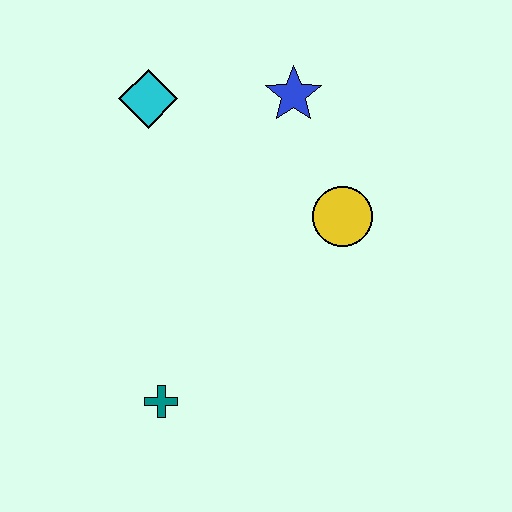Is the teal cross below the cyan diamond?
Yes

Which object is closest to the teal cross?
The yellow circle is closest to the teal cross.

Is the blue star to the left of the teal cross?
No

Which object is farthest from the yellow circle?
The teal cross is farthest from the yellow circle.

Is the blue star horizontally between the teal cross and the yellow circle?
Yes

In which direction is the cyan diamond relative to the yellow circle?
The cyan diamond is to the left of the yellow circle.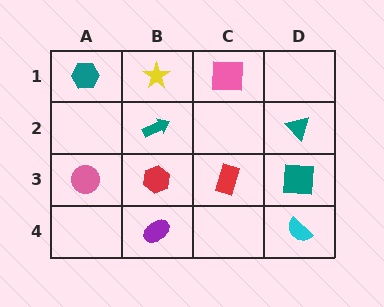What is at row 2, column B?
A teal arrow.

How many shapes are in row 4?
2 shapes.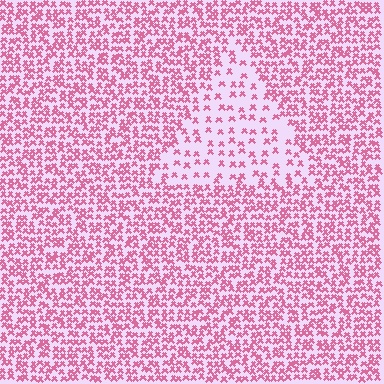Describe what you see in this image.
The image contains small pink elements arranged at two different densities. A triangle-shaped region is visible where the elements are less densely packed than the surrounding area.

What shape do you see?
I see a triangle.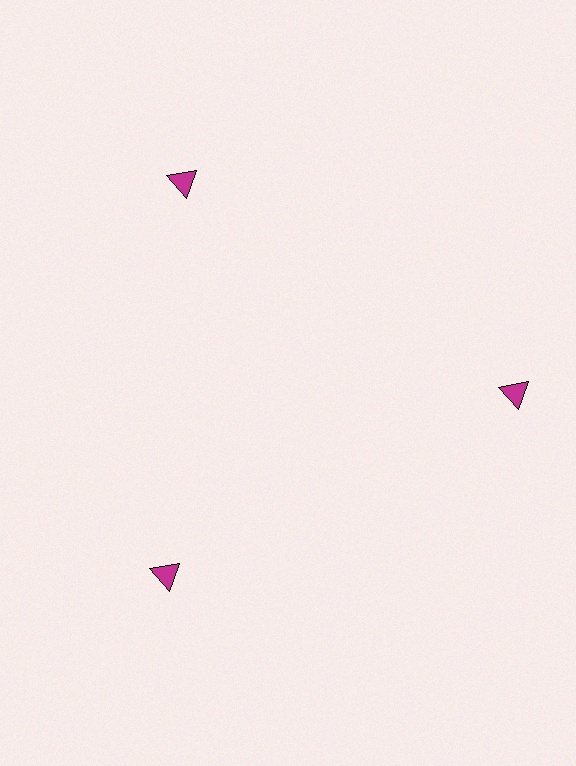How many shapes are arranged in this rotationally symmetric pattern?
There are 3 shapes, arranged in 3 groups of 1.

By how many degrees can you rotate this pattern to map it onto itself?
The pattern maps onto itself every 120 degrees of rotation.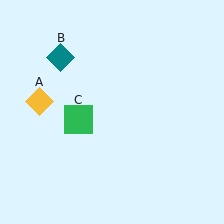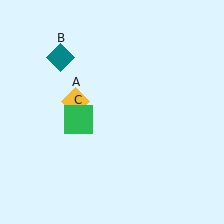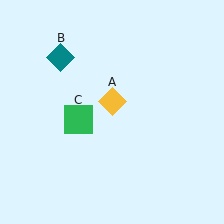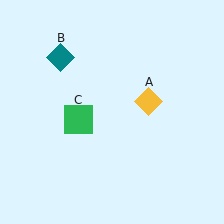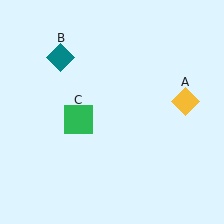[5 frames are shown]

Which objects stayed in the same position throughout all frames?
Teal diamond (object B) and green square (object C) remained stationary.